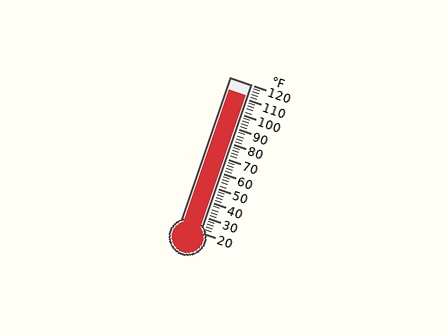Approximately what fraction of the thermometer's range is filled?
The thermometer is filled to approximately 90% of its range.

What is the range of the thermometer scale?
The thermometer scale ranges from 20°F to 120°F.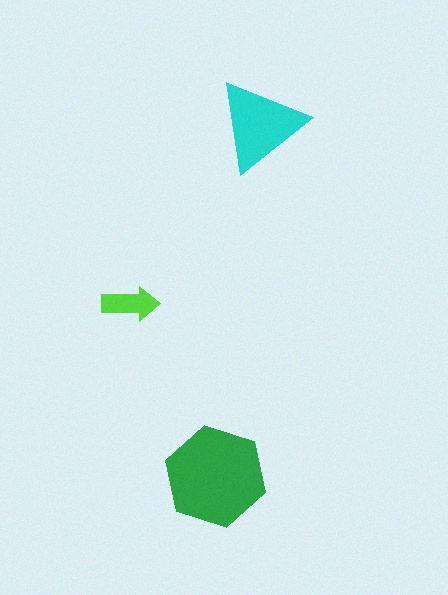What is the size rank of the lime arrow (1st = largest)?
3rd.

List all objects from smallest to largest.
The lime arrow, the cyan triangle, the green hexagon.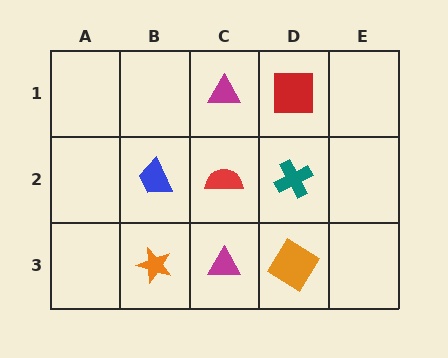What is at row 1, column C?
A magenta triangle.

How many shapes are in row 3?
3 shapes.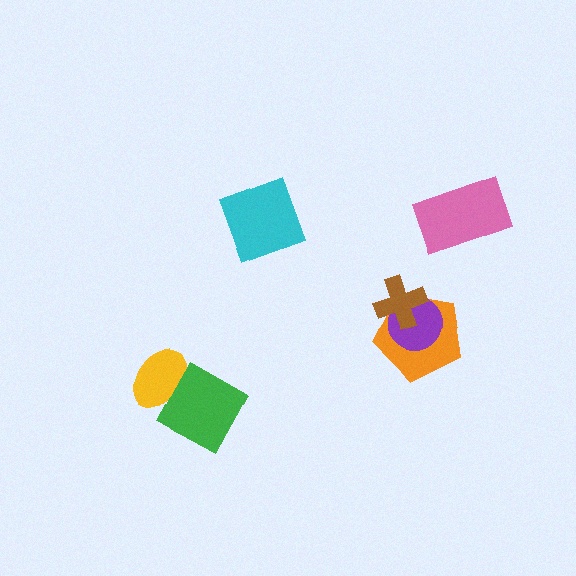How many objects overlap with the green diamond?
1 object overlaps with the green diamond.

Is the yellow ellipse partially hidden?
Yes, it is partially covered by another shape.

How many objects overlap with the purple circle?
2 objects overlap with the purple circle.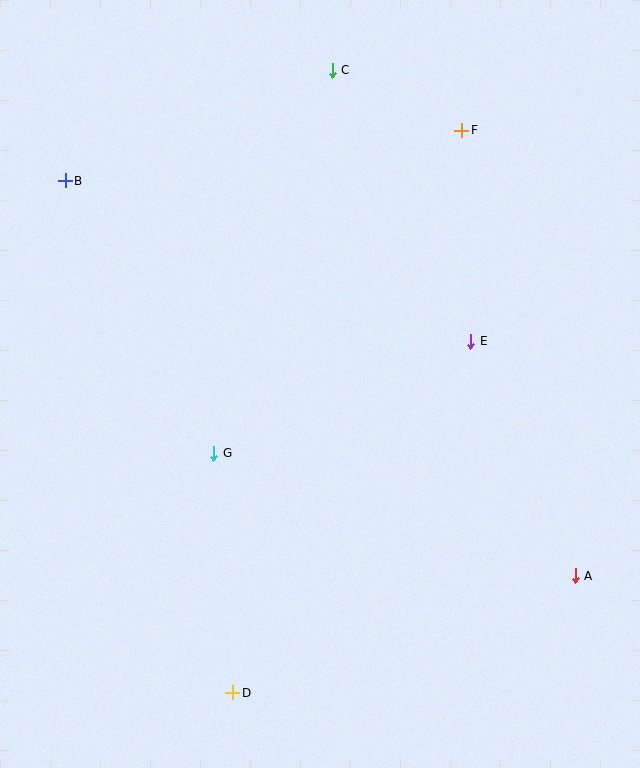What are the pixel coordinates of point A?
Point A is at (575, 576).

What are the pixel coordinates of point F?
Point F is at (462, 130).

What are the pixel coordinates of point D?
Point D is at (233, 693).